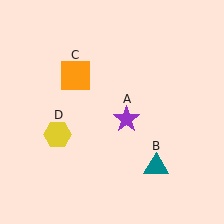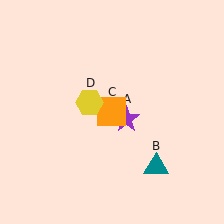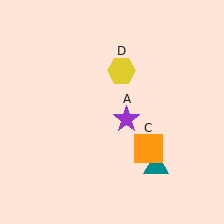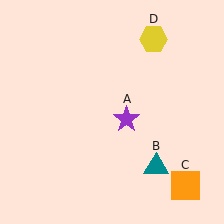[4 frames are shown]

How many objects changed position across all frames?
2 objects changed position: orange square (object C), yellow hexagon (object D).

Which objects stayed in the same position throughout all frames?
Purple star (object A) and teal triangle (object B) remained stationary.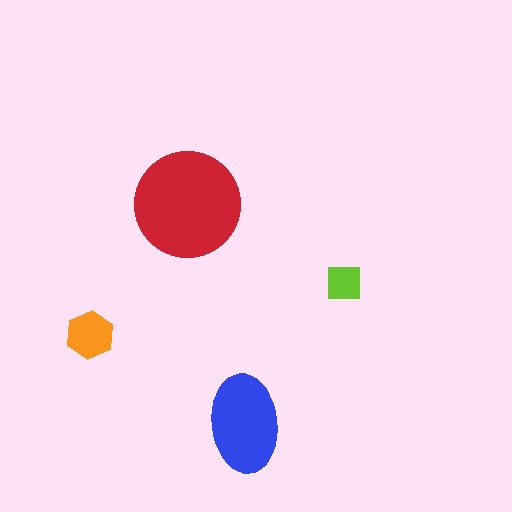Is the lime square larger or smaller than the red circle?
Smaller.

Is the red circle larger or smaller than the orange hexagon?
Larger.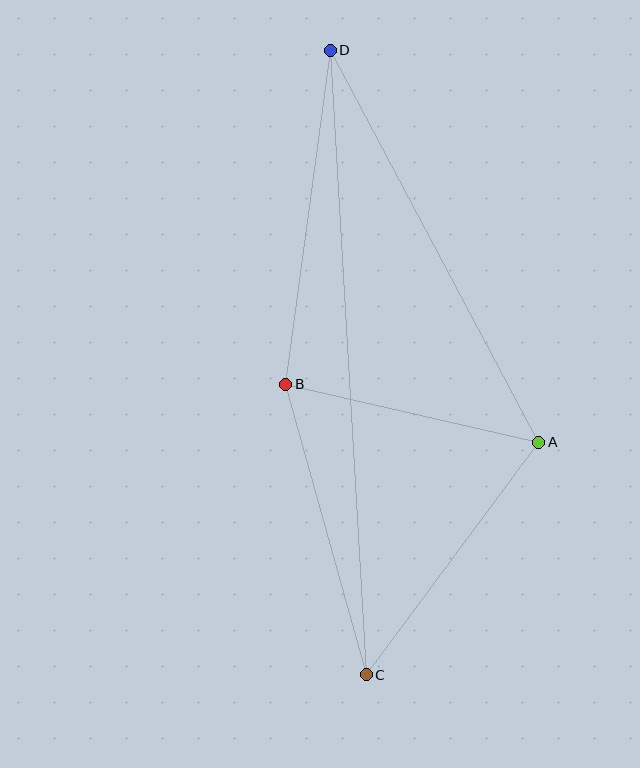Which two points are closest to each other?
Points A and B are closest to each other.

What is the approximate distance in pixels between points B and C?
The distance between B and C is approximately 301 pixels.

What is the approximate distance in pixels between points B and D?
The distance between B and D is approximately 337 pixels.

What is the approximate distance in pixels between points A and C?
The distance between A and C is approximately 289 pixels.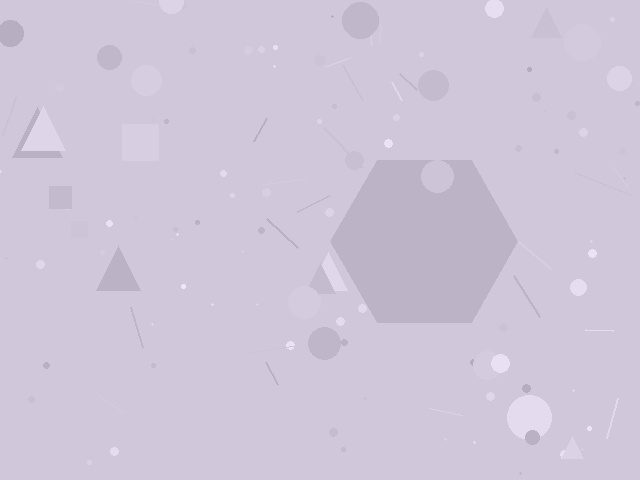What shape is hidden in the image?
A hexagon is hidden in the image.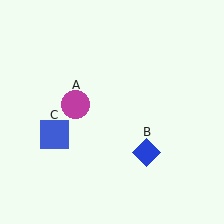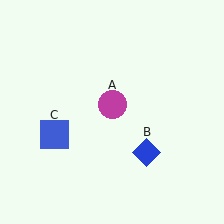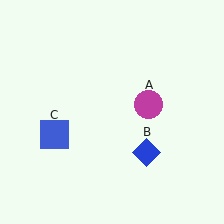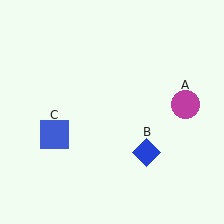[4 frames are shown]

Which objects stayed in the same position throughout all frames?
Blue diamond (object B) and blue square (object C) remained stationary.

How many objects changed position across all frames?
1 object changed position: magenta circle (object A).